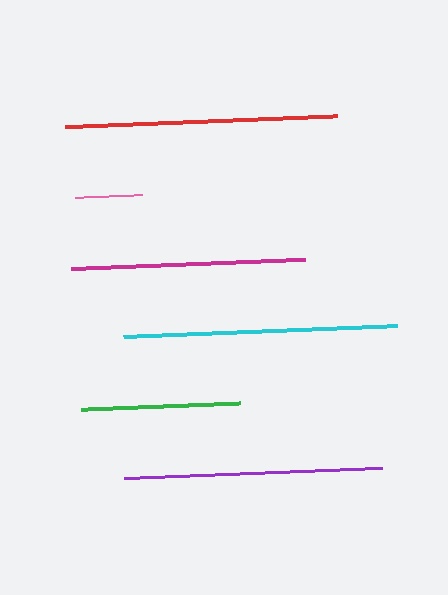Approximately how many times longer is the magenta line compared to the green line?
The magenta line is approximately 1.5 times the length of the green line.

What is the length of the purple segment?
The purple segment is approximately 258 pixels long.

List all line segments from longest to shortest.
From longest to shortest: cyan, red, purple, magenta, green, pink.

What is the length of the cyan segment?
The cyan segment is approximately 275 pixels long.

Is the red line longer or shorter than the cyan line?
The cyan line is longer than the red line.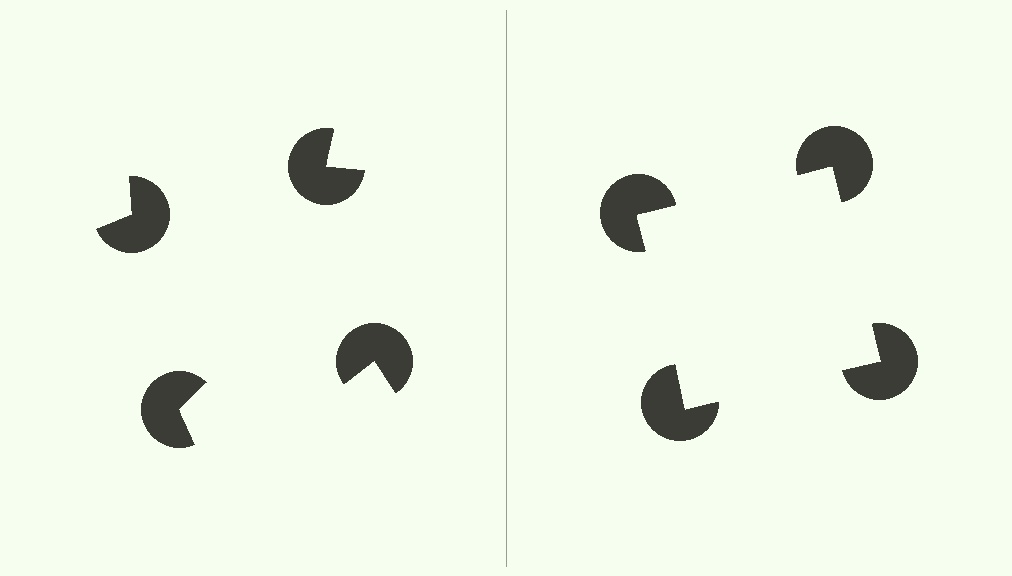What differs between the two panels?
The pac-man discs are positioned identically on both sides; only the wedge orientations differ. On the right they align to a square; on the left they are misaligned.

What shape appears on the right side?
An illusory square.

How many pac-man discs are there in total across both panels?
8 — 4 on each side.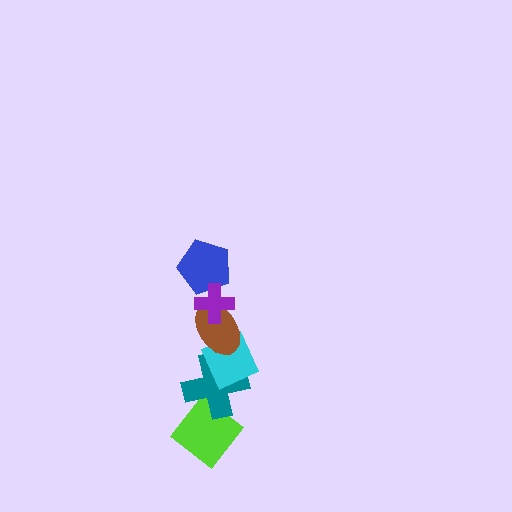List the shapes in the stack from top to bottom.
From top to bottom: the purple cross, the blue pentagon, the brown ellipse, the cyan diamond, the teal cross, the lime diamond.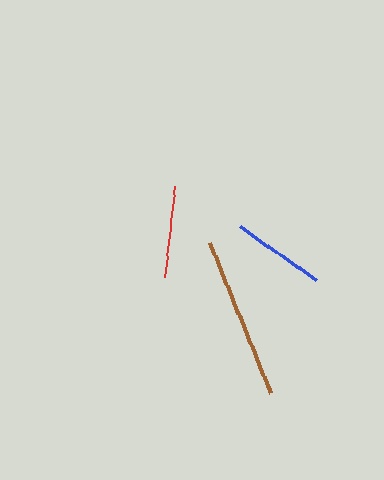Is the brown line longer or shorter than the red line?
The brown line is longer than the red line.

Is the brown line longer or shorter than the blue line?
The brown line is longer than the blue line.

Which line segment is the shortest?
The red line is the shortest at approximately 91 pixels.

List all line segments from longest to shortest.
From longest to shortest: brown, blue, red.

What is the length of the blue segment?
The blue segment is approximately 94 pixels long.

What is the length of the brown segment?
The brown segment is approximately 163 pixels long.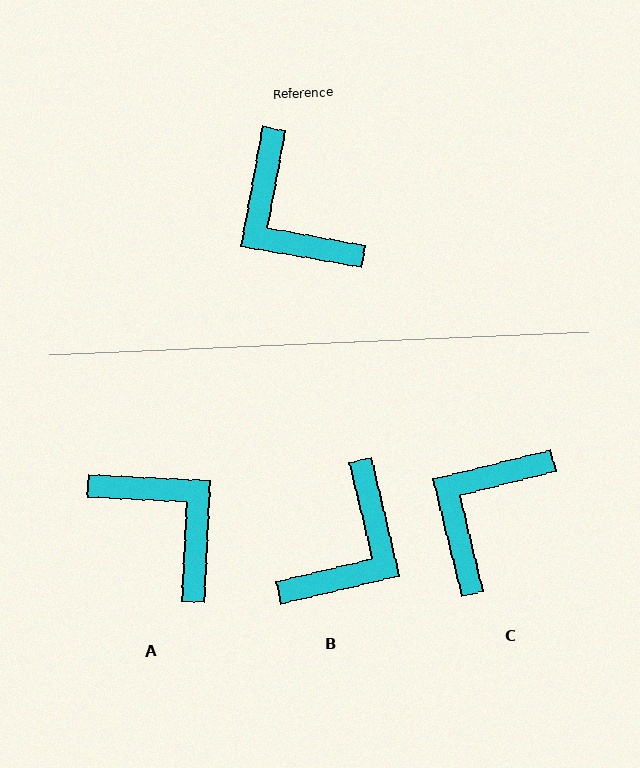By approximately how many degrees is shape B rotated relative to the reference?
Approximately 114 degrees counter-clockwise.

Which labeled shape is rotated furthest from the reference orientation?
A, about 173 degrees away.